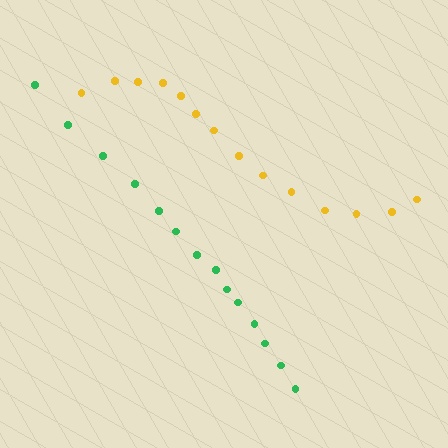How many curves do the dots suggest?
There are 2 distinct paths.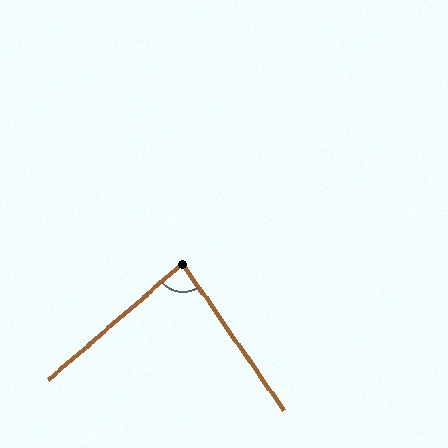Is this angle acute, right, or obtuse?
It is acute.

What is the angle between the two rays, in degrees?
Approximately 84 degrees.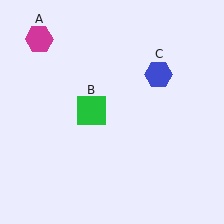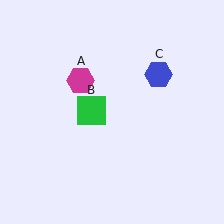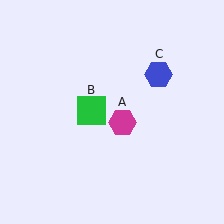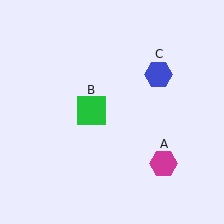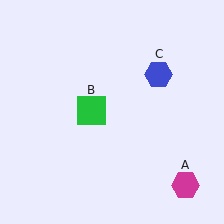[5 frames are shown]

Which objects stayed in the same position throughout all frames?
Green square (object B) and blue hexagon (object C) remained stationary.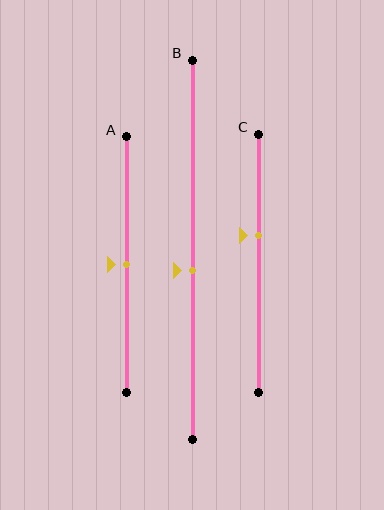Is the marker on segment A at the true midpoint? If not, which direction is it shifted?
Yes, the marker on segment A is at the true midpoint.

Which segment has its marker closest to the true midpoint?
Segment A has its marker closest to the true midpoint.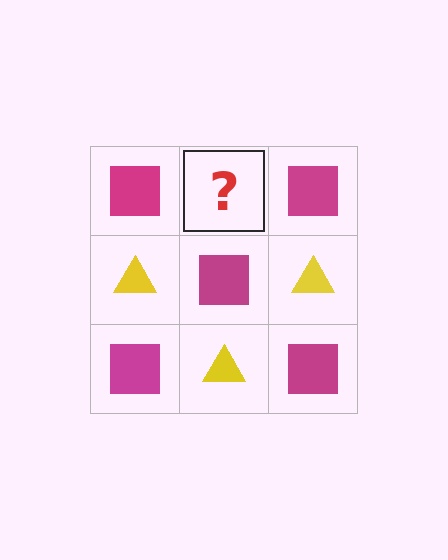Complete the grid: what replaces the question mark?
The question mark should be replaced with a yellow triangle.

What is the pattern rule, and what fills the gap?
The rule is that it alternates magenta square and yellow triangle in a checkerboard pattern. The gap should be filled with a yellow triangle.